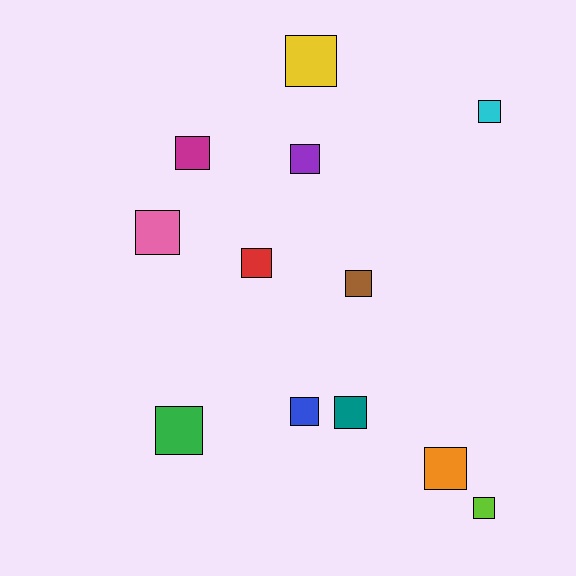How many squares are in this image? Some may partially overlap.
There are 12 squares.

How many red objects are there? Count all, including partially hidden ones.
There is 1 red object.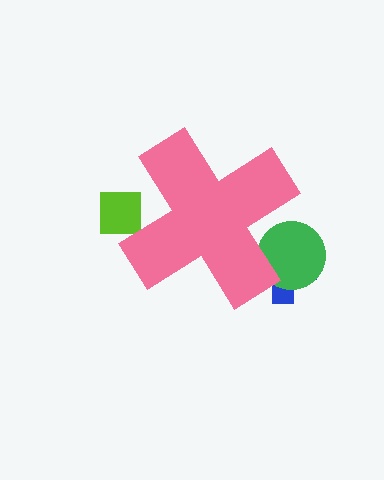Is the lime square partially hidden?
Yes, the lime square is partially hidden behind the pink cross.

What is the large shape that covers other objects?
A pink cross.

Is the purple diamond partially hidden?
Yes, the purple diamond is partially hidden behind the pink cross.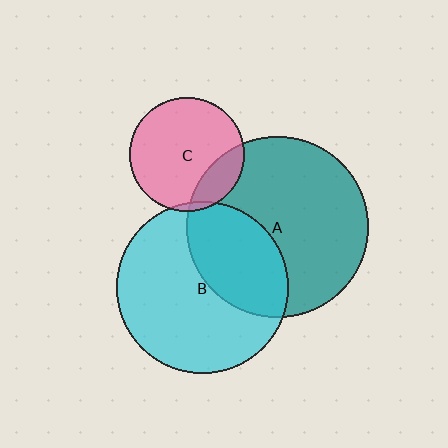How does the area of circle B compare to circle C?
Approximately 2.3 times.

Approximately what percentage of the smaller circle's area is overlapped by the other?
Approximately 5%.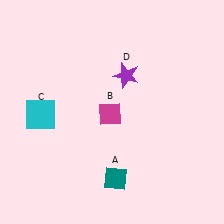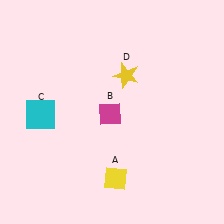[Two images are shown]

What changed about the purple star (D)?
In Image 1, D is purple. In Image 2, it changed to yellow.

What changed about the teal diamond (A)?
In Image 1, A is teal. In Image 2, it changed to yellow.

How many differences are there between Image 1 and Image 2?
There are 2 differences between the two images.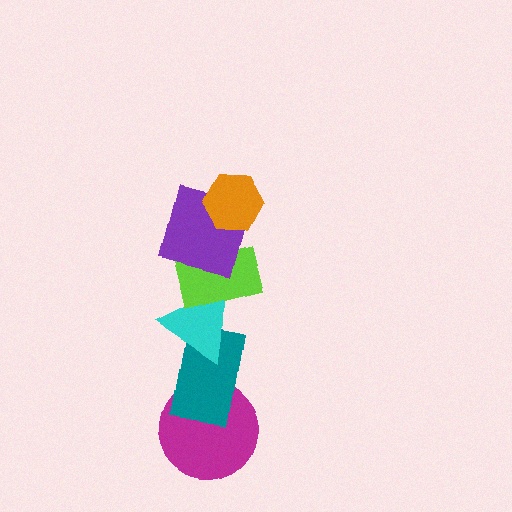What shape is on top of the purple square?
The orange hexagon is on top of the purple square.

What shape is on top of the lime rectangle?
The purple square is on top of the lime rectangle.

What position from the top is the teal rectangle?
The teal rectangle is 5th from the top.